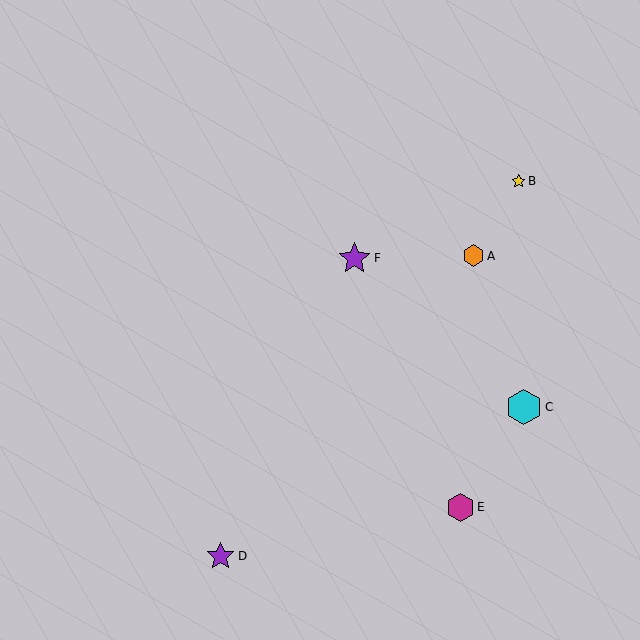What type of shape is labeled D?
Shape D is a purple star.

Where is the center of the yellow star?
The center of the yellow star is at (519, 181).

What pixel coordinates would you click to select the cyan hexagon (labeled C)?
Click at (524, 407) to select the cyan hexagon C.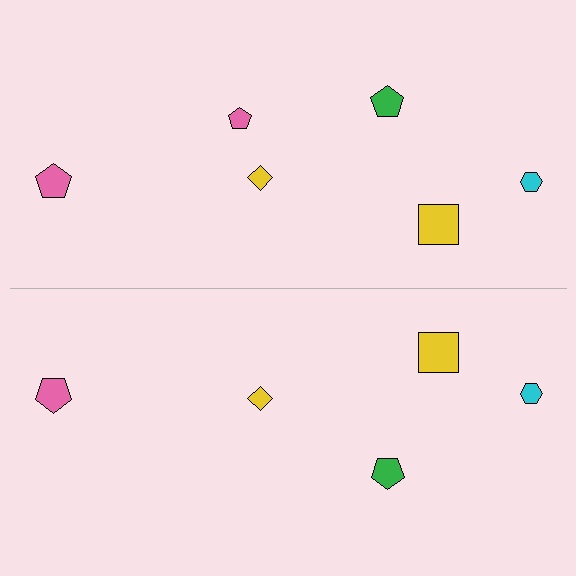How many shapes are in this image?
There are 11 shapes in this image.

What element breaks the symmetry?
A pink pentagon is missing from the bottom side.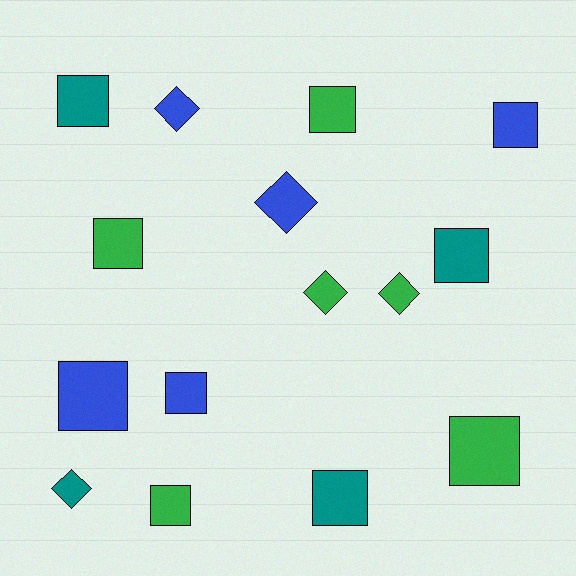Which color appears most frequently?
Green, with 6 objects.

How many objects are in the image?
There are 15 objects.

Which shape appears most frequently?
Square, with 10 objects.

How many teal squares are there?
There are 3 teal squares.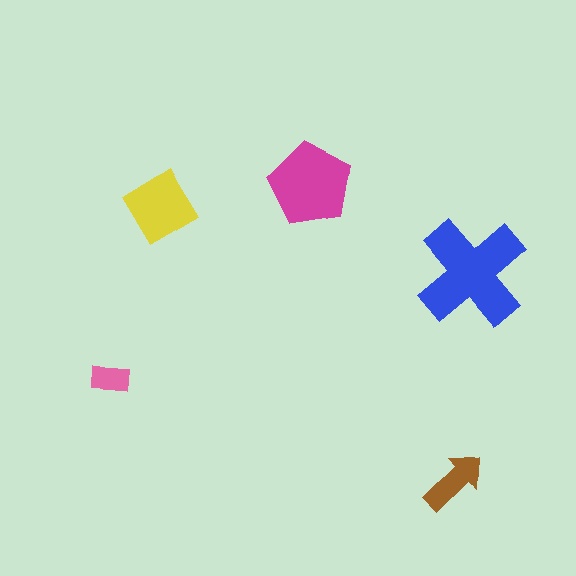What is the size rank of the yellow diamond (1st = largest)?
3rd.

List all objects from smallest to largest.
The pink rectangle, the brown arrow, the yellow diamond, the magenta pentagon, the blue cross.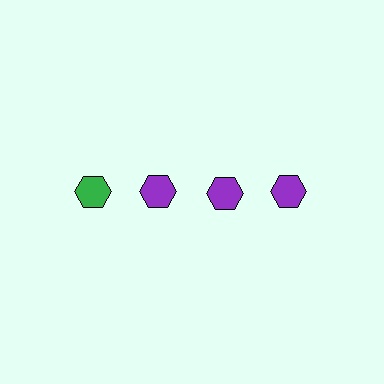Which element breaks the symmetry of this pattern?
The green hexagon in the top row, leftmost column breaks the symmetry. All other shapes are purple hexagons.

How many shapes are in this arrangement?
There are 4 shapes arranged in a grid pattern.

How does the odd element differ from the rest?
It has a different color: green instead of purple.